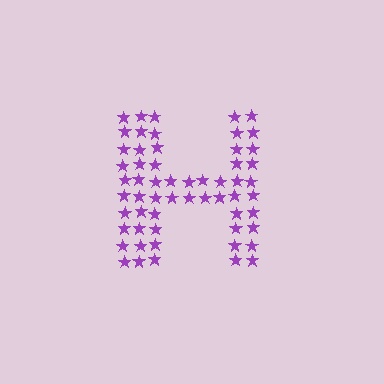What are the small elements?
The small elements are stars.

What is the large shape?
The large shape is the letter H.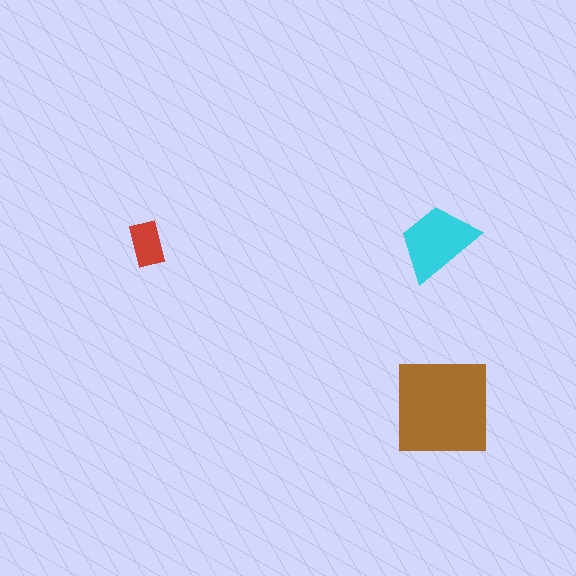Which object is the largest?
The brown square.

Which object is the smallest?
The red rectangle.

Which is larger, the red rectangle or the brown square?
The brown square.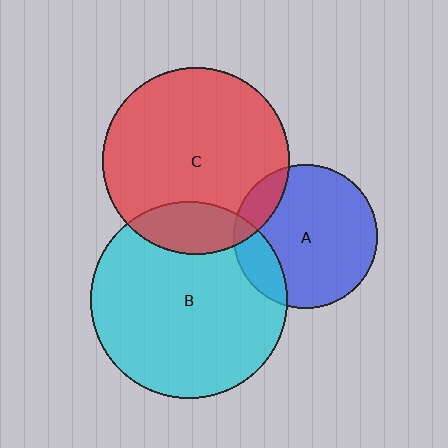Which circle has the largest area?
Circle B (cyan).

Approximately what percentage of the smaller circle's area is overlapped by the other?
Approximately 15%.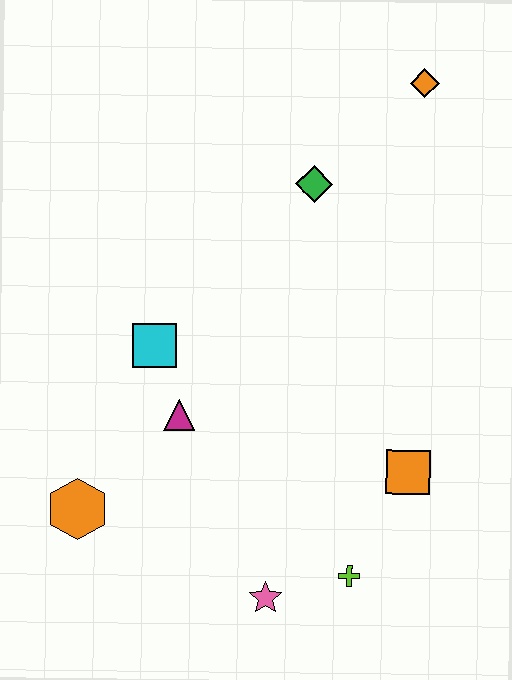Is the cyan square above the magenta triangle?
Yes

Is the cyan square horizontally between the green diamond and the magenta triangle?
No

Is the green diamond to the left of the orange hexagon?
No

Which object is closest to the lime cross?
The pink star is closest to the lime cross.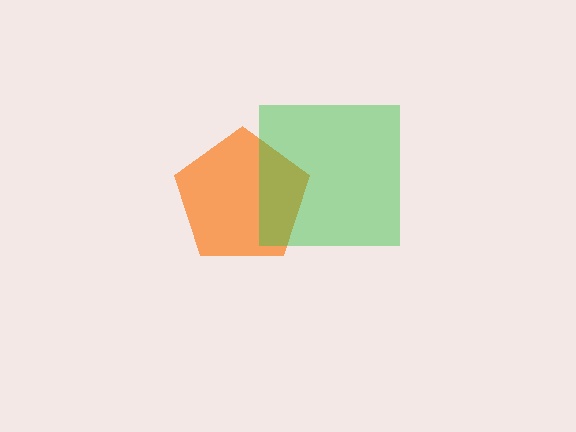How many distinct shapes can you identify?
There are 2 distinct shapes: an orange pentagon, a green square.